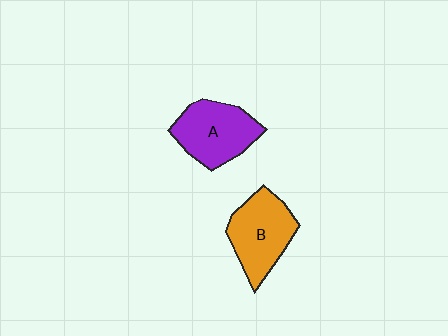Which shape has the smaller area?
Shape A (purple).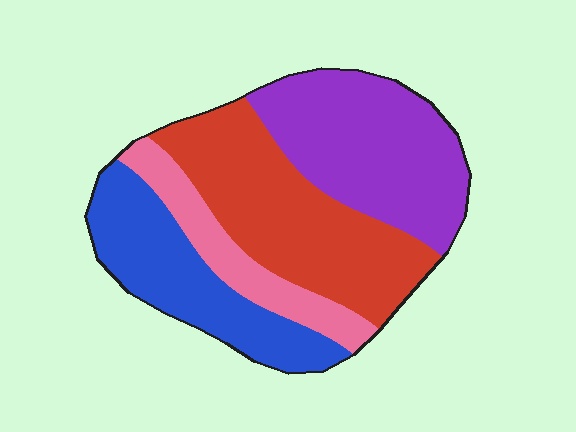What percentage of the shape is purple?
Purple takes up about one third (1/3) of the shape.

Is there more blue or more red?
Red.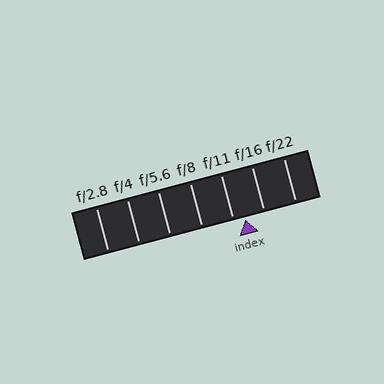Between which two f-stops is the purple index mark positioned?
The index mark is between f/11 and f/16.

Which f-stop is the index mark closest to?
The index mark is closest to f/11.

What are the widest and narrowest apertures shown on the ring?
The widest aperture shown is f/2.8 and the narrowest is f/22.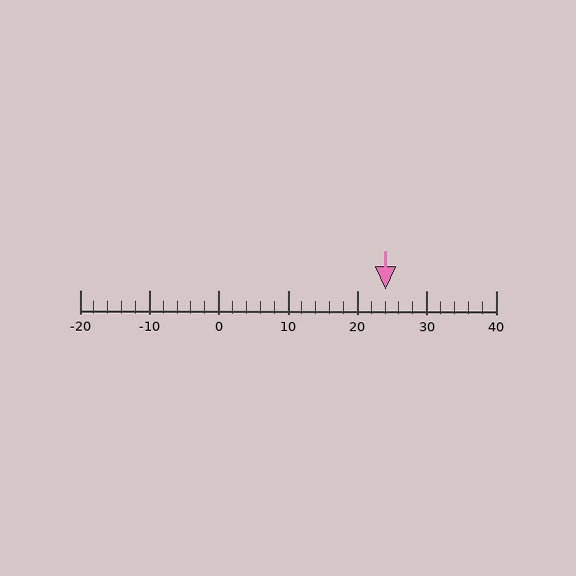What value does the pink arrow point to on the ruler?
The pink arrow points to approximately 24.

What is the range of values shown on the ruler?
The ruler shows values from -20 to 40.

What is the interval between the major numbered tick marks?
The major tick marks are spaced 10 units apart.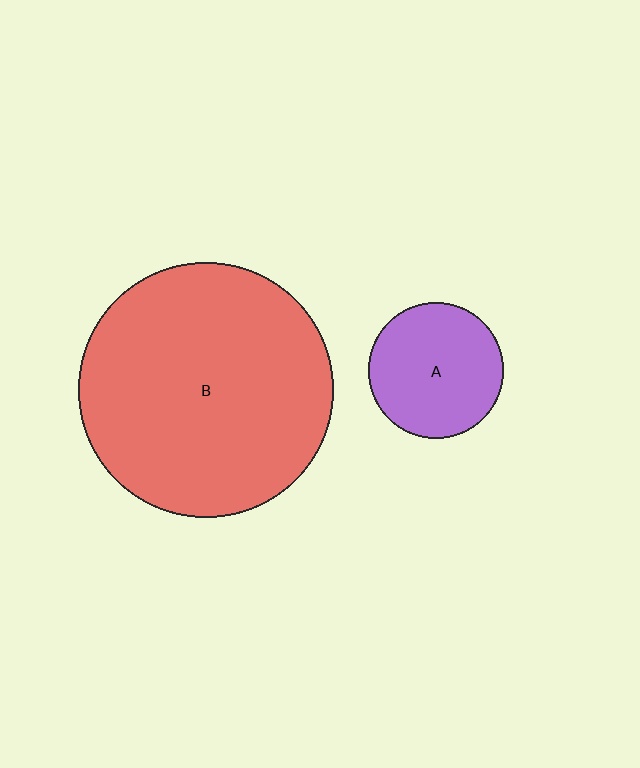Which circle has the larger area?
Circle B (red).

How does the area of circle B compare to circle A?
Approximately 3.5 times.